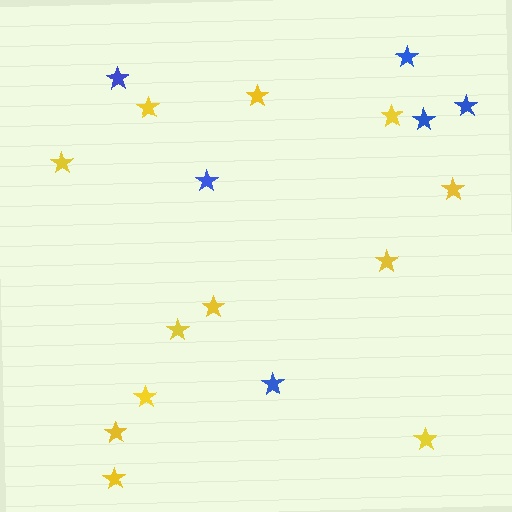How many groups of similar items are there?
There are 2 groups: one group of yellow stars (12) and one group of blue stars (6).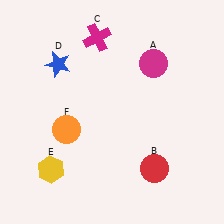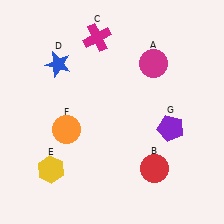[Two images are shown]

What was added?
A purple pentagon (G) was added in Image 2.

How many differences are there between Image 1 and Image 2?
There is 1 difference between the two images.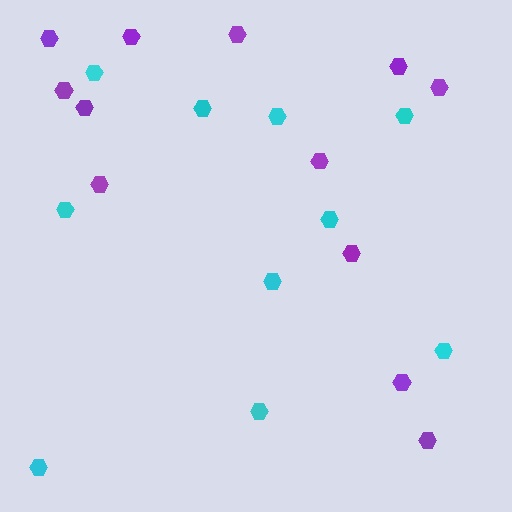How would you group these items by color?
There are 2 groups: one group of purple hexagons (12) and one group of cyan hexagons (10).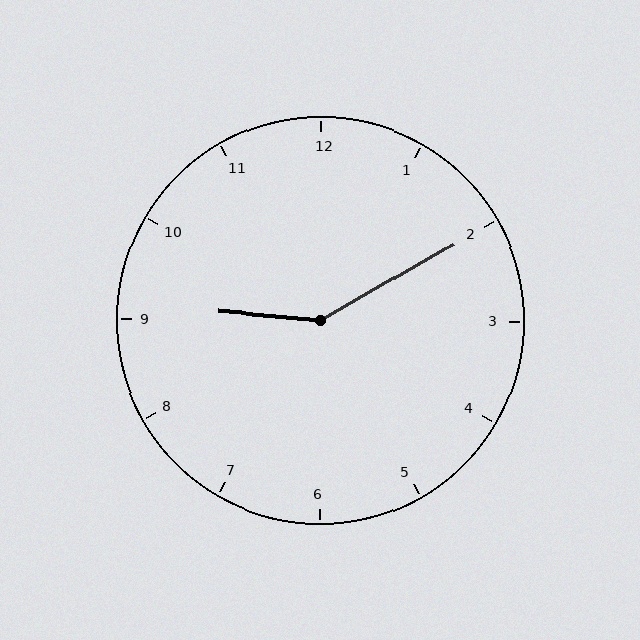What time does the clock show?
9:10.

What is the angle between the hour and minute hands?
Approximately 145 degrees.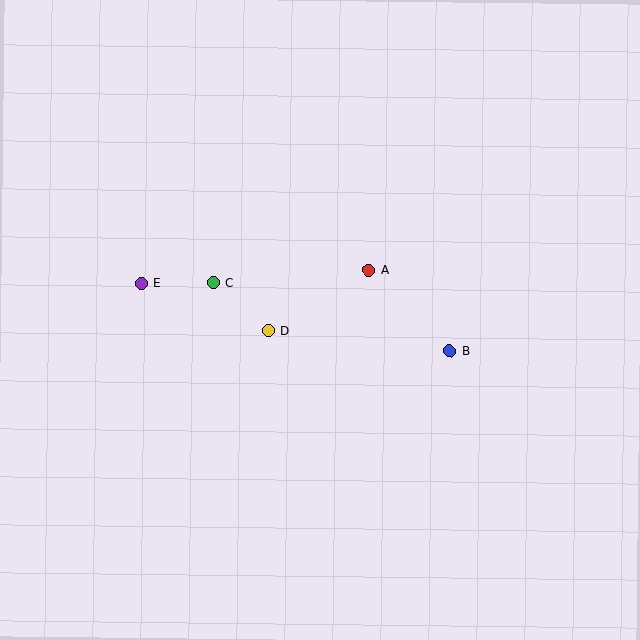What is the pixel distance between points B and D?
The distance between B and D is 183 pixels.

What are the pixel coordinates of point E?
Point E is at (142, 283).